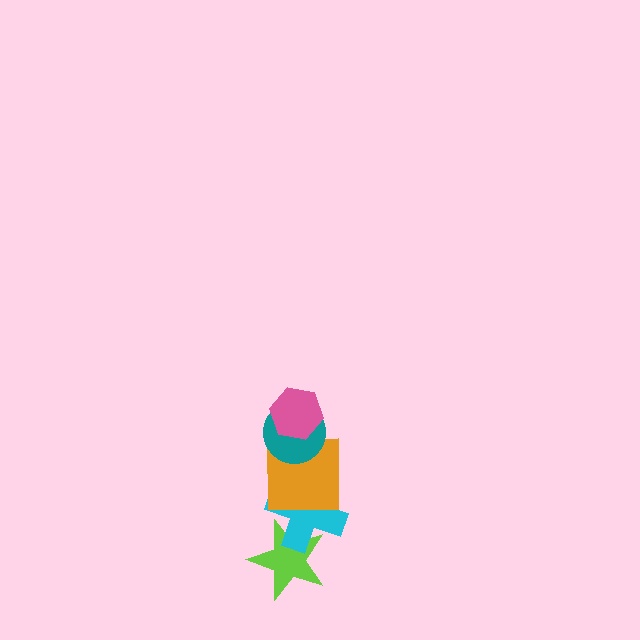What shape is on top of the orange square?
The teal circle is on top of the orange square.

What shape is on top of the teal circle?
The pink hexagon is on top of the teal circle.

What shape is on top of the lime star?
The cyan cross is on top of the lime star.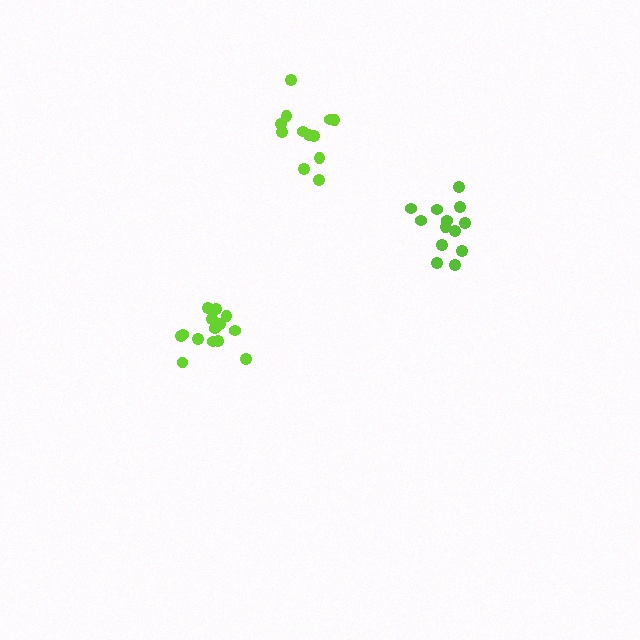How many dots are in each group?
Group 1: 13 dots, Group 2: 12 dots, Group 3: 14 dots (39 total).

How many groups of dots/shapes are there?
There are 3 groups.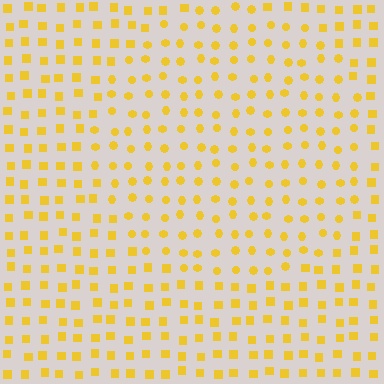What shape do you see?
I see a circle.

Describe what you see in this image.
The image is filled with small yellow elements arranged in a uniform grid. A circle-shaped region contains circles, while the surrounding area contains squares. The boundary is defined purely by the change in element shape.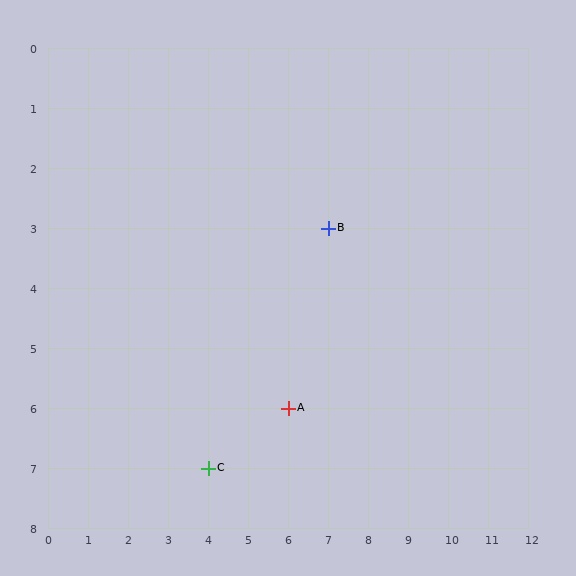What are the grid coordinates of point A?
Point A is at grid coordinates (6, 6).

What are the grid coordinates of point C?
Point C is at grid coordinates (4, 7).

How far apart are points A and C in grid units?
Points A and C are 2 columns and 1 row apart (about 2.2 grid units diagonally).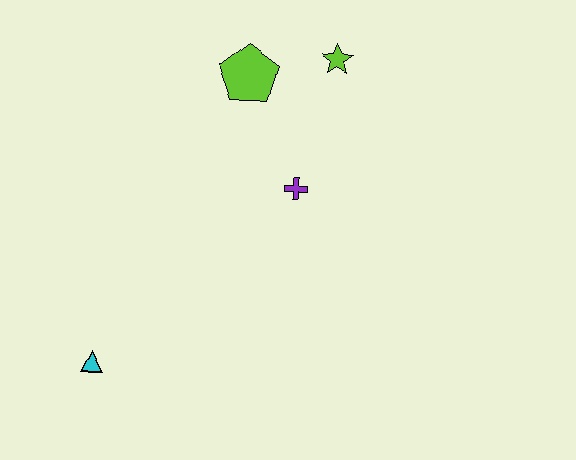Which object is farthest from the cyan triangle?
The lime star is farthest from the cyan triangle.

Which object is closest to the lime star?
The lime pentagon is closest to the lime star.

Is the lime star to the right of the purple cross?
Yes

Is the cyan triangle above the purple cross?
No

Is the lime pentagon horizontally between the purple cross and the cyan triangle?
Yes